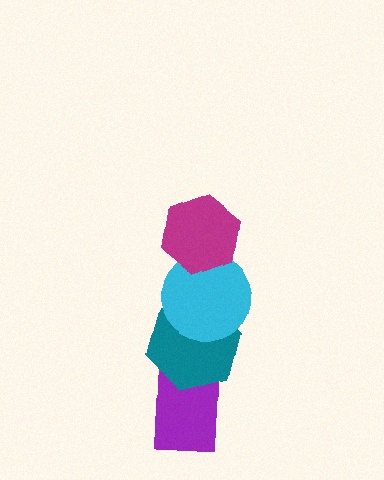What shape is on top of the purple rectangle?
The teal hexagon is on top of the purple rectangle.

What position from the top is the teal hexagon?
The teal hexagon is 3rd from the top.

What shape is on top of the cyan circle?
The magenta hexagon is on top of the cyan circle.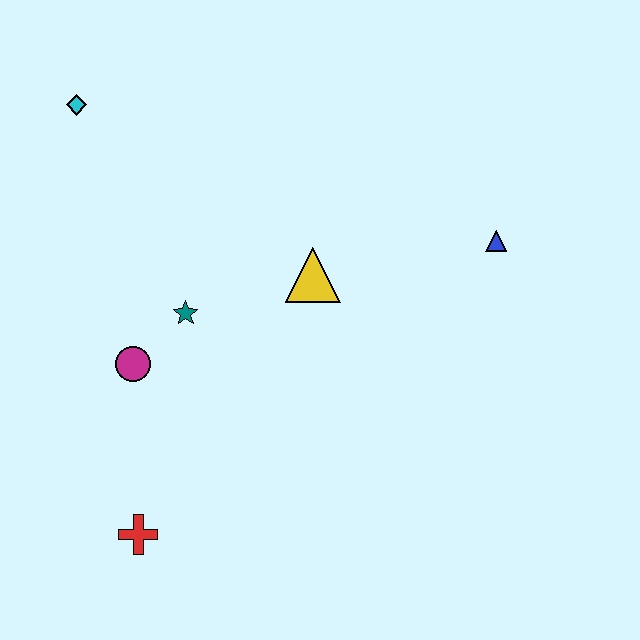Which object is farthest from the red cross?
The blue triangle is farthest from the red cross.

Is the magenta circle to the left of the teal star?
Yes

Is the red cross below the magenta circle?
Yes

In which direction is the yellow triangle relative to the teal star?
The yellow triangle is to the right of the teal star.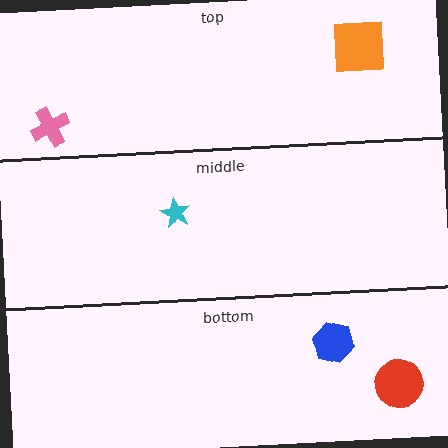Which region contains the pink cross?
The top region.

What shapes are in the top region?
The pink cross, the orange square.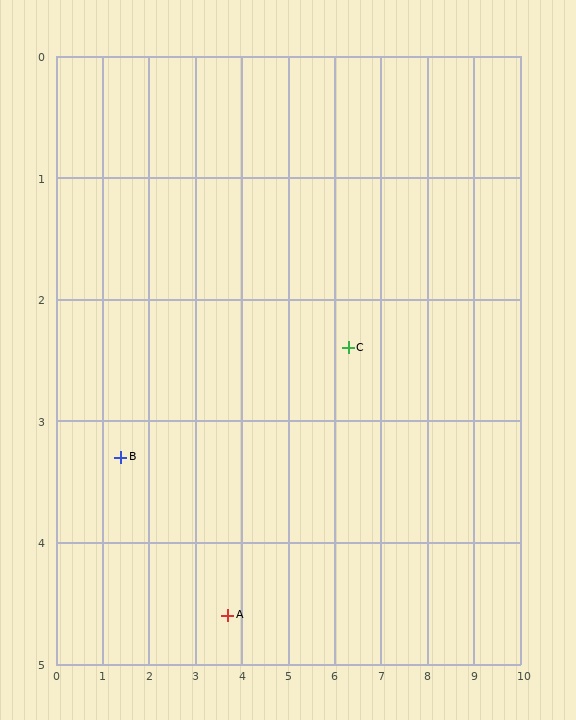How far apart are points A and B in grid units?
Points A and B are about 2.6 grid units apart.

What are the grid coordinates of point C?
Point C is at approximately (6.3, 2.4).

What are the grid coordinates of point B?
Point B is at approximately (1.4, 3.3).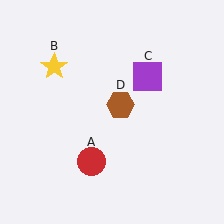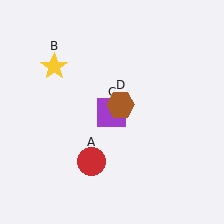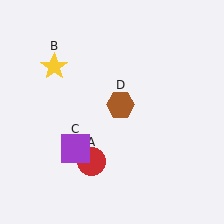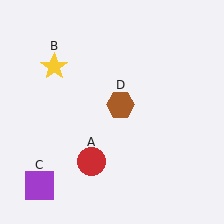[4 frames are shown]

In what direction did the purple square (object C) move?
The purple square (object C) moved down and to the left.